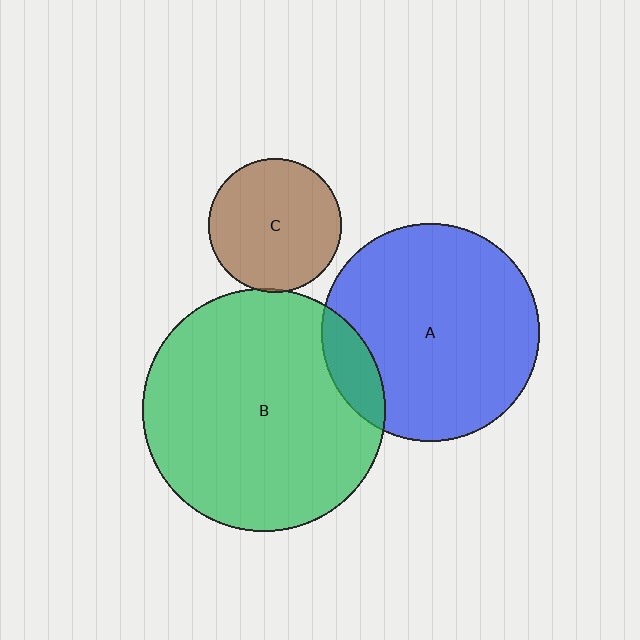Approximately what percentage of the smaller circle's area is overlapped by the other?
Approximately 5%.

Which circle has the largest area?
Circle B (green).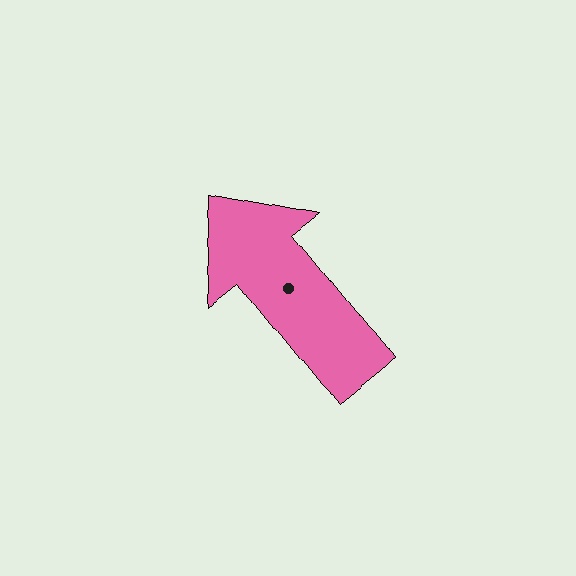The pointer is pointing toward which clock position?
Roughly 11 o'clock.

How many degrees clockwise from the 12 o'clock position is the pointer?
Approximately 321 degrees.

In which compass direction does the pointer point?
Northwest.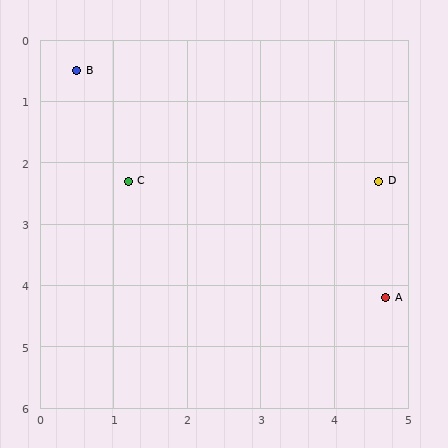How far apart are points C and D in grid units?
Points C and D are about 3.4 grid units apart.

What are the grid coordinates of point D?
Point D is at approximately (4.6, 2.3).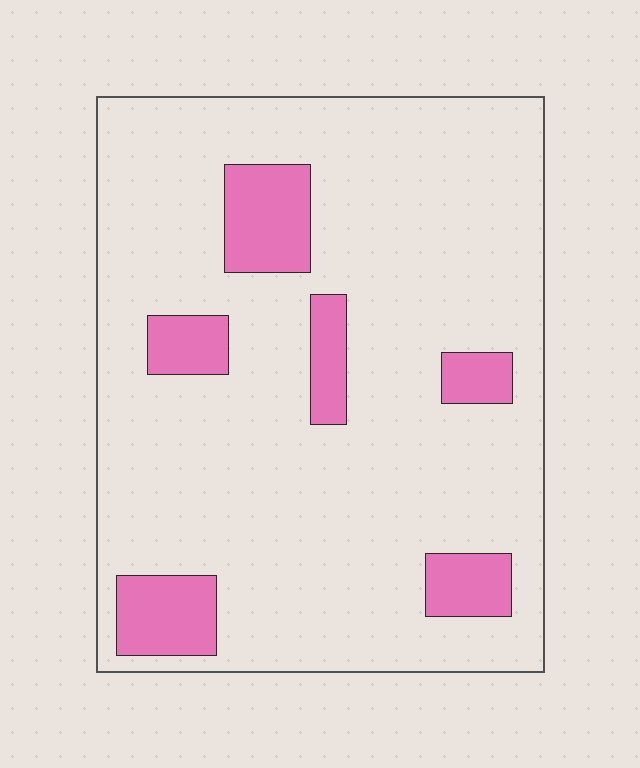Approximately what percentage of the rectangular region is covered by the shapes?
Approximately 15%.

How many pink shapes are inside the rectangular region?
6.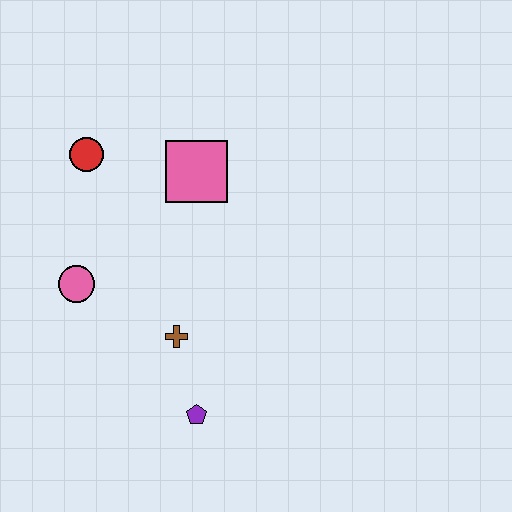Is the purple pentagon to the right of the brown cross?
Yes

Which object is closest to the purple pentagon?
The brown cross is closest to the purple pentagon.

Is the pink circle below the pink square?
Yes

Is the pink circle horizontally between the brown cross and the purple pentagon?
No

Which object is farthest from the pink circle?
The purple pentagon is farthest from the pink circle.